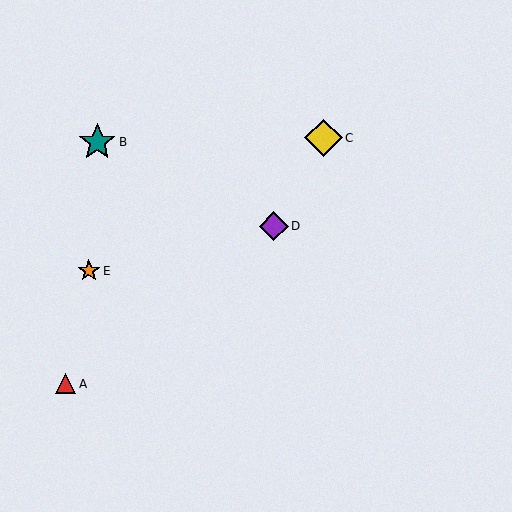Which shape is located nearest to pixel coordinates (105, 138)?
The teal star (labeled B) at (97, 142) is nearest to that location.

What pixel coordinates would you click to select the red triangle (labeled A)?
Click at (66, 384) to select the red triangle A.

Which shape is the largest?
The yellow diamond (labeled C) is the largest.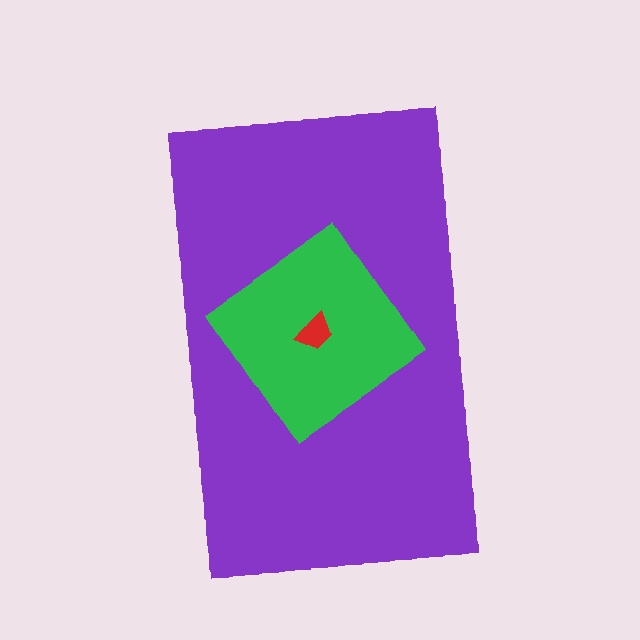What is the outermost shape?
The purple rectangle.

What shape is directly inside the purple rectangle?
The green diamond.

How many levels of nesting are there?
3.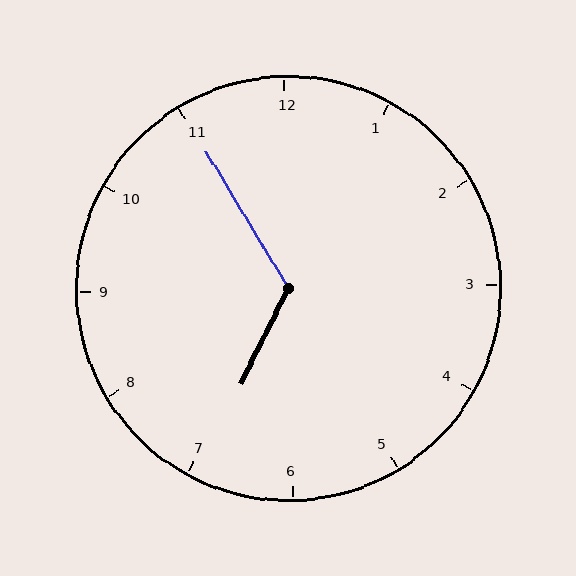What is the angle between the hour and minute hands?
Approximately 122 degrees.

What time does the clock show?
6:55.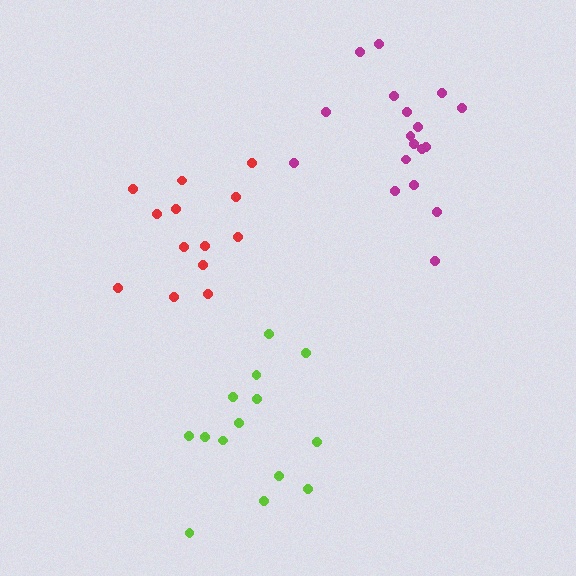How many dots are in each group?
Group 1: 14 dots, Group 2: 18 dots, Group 3: 13 dots (45 total).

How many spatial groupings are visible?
There are 3 spatial groupings.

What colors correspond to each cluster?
The clusters are colored: lime, magenta, red.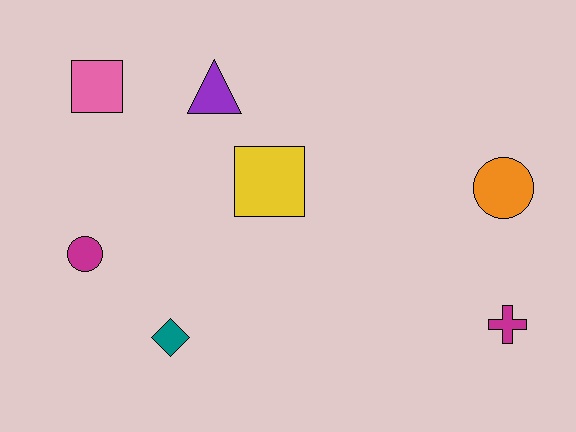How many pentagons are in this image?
There are no pentagons.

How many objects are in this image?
There are 7 objects.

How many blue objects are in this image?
There are no blue objects.